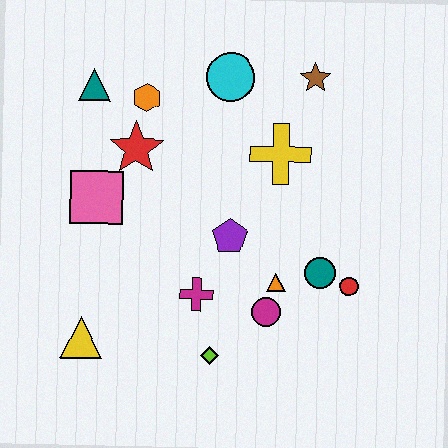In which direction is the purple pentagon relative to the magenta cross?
The purple pentagon is above the magenta cross.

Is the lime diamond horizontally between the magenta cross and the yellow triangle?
No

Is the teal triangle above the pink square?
Yes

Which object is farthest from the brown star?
The yellow triangle is farthest from the brown star.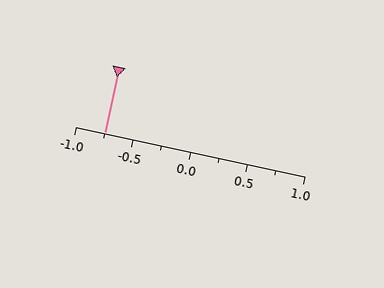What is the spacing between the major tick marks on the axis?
The major ticks are spaced 0.5 apart.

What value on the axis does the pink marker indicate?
The marker indicates approximately -0.75.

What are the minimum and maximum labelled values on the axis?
The axis runs from -1.0 to 1.0.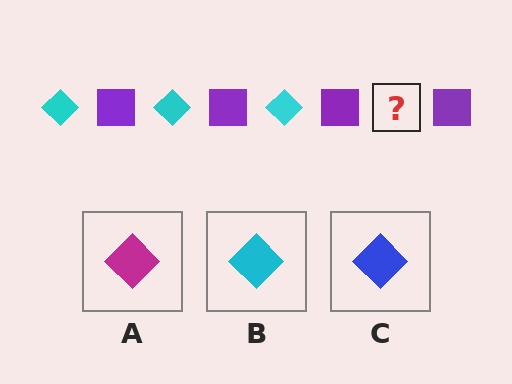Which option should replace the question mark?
Option B.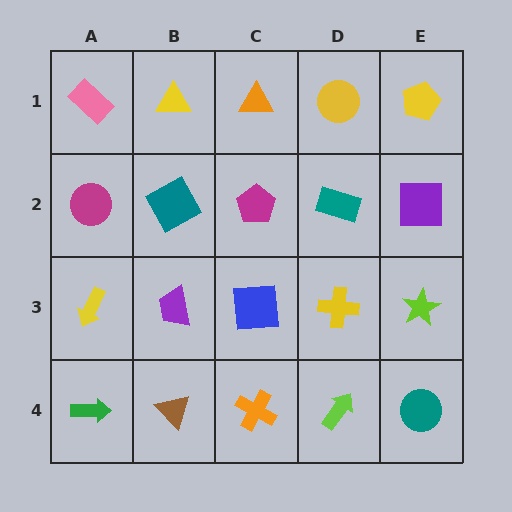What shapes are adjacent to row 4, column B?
A purple trapezoid (row 3, column B), a green arrow (row 4, column A), an orange cross (row 4, column C).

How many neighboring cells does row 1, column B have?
3.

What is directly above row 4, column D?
A yellow cross.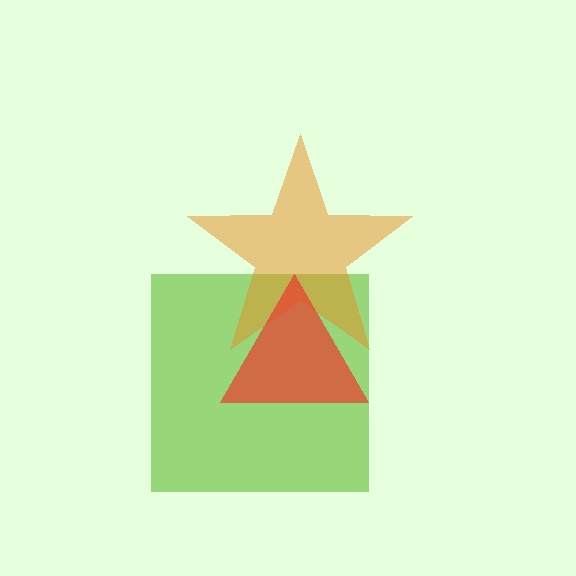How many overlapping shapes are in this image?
There are 3 overlapping shapes in the image.